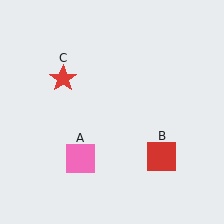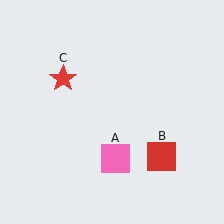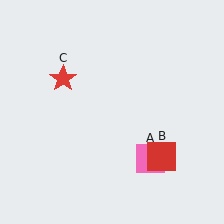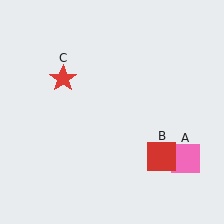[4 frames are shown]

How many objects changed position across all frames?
1 object changed position: pink square (object A).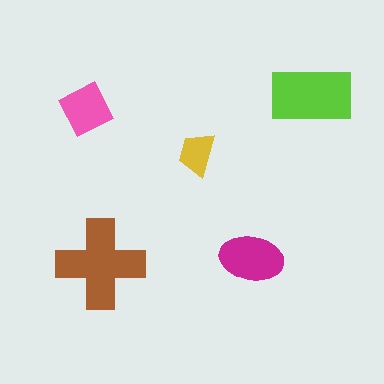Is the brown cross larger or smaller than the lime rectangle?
Larger.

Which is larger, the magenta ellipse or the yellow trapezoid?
The magenta ellipse.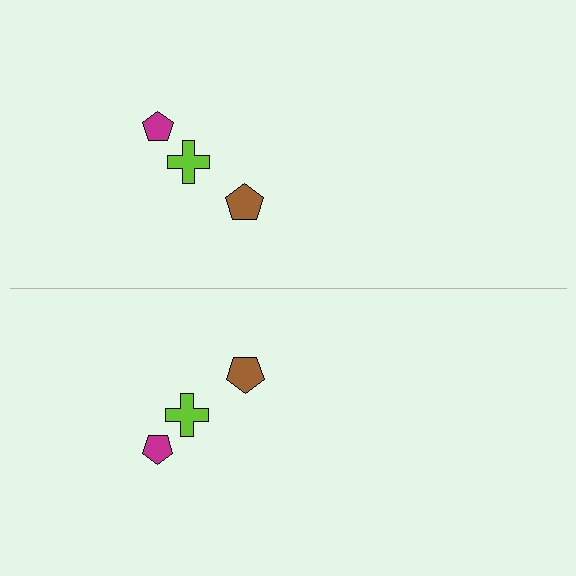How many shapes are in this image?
There are 6 shapes in this image.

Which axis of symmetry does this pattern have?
The pattern has a horizontal axis of symmetry running through the center of the image.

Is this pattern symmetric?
Yes, this pattern has bilateral (reflection) symmetry.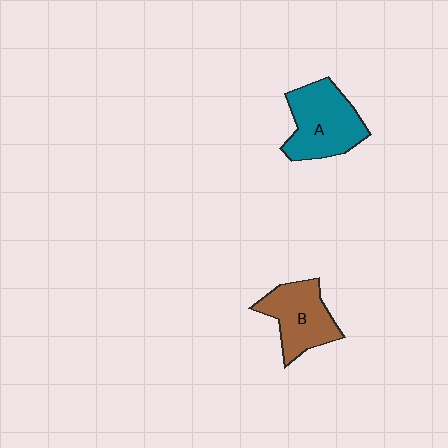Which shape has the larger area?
Shape A (teal).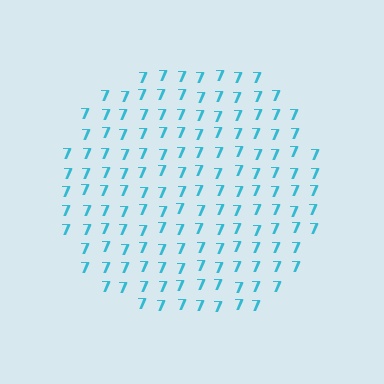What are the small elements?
The small elements are digit 7's.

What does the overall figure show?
The overall figure shows a circle.